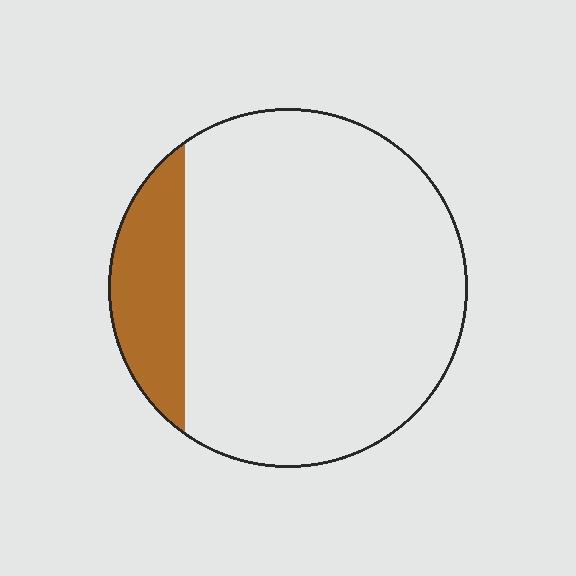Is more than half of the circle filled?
No.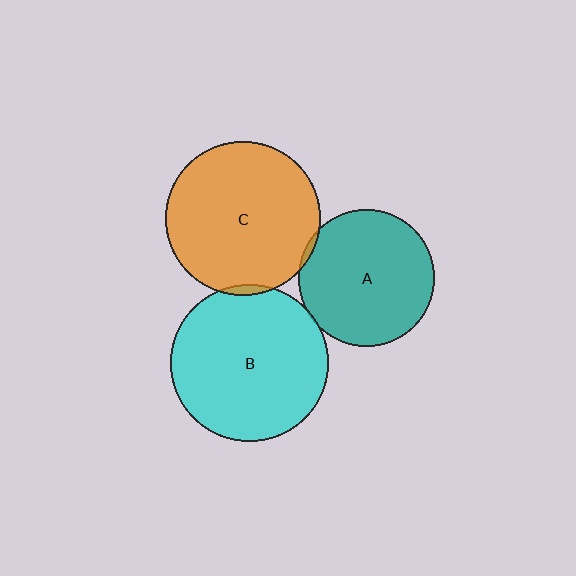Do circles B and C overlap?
Yes.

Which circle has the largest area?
Circle B (cyan).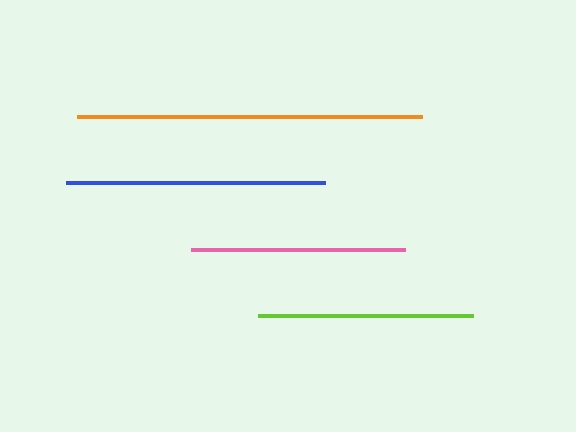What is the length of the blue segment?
The blue segment is approximately 259 pixels long.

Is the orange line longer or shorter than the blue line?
The orange line is longer than the blue line.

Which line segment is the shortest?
The pink line is the shortest at approximately 214 pixels.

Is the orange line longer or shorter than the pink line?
The orange line is longer than the pink line.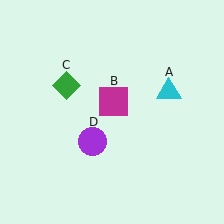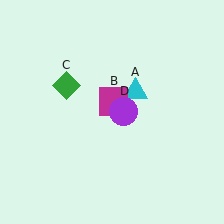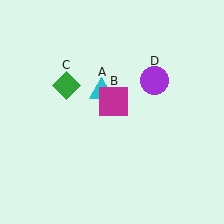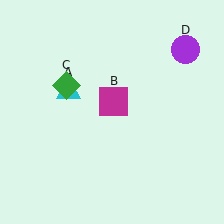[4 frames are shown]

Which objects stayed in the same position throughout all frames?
Magenta square (object B) and green diamond (object C) remained stationary.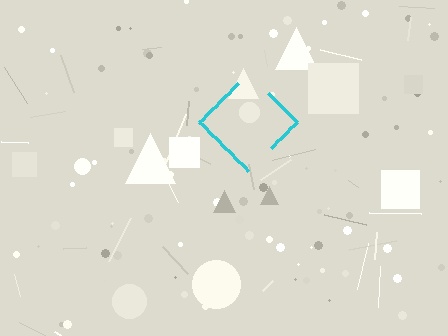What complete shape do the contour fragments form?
The contour fragments form a diamond.